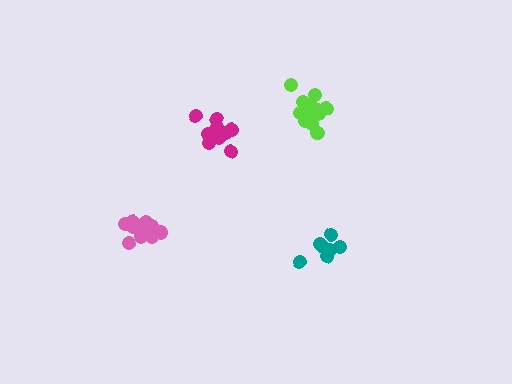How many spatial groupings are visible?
There are 4 spatial groupings.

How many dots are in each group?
Group 1: 13 dots, Group 2: 14 dots, Group 3: 8 dots, Group 4: 12 dots (47 total).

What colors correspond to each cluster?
The clusters are colored: pink, lime, teal, magenta.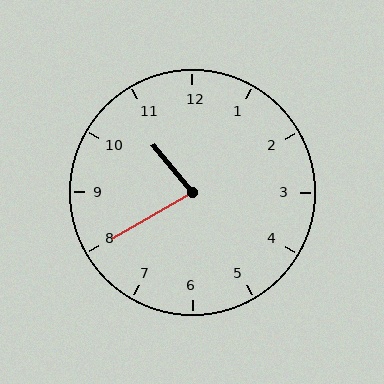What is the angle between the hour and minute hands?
Approximately 80 degrees.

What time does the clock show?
10:40.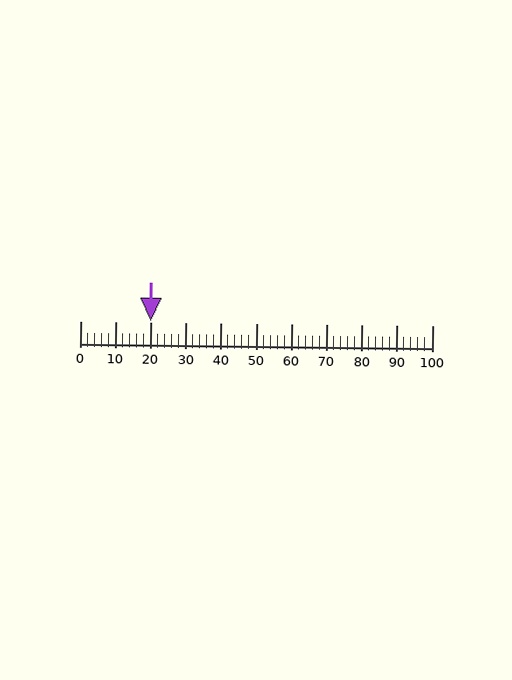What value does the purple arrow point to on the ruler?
The purple arrow points to approximately 20.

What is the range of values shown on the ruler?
The ruler shows values from 0 to 100.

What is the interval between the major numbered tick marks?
The major tick marks are spaced 10 units apart.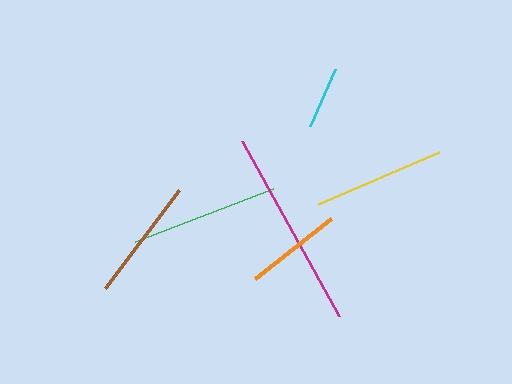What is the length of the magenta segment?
The magenta segment is approximately 200 pixels long.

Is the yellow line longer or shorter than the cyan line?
The yellow line is longer than the cyan line.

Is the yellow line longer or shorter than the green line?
The green line is longer than the yellow line.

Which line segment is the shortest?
The cyan line is the shortest at approximately 63 pixels.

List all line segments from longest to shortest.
From longest to shortest: magenta, green, yellow, brown, orange, cyan.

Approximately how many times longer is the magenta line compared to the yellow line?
The magenta line is approximately 1.5 times the length of the yellow line.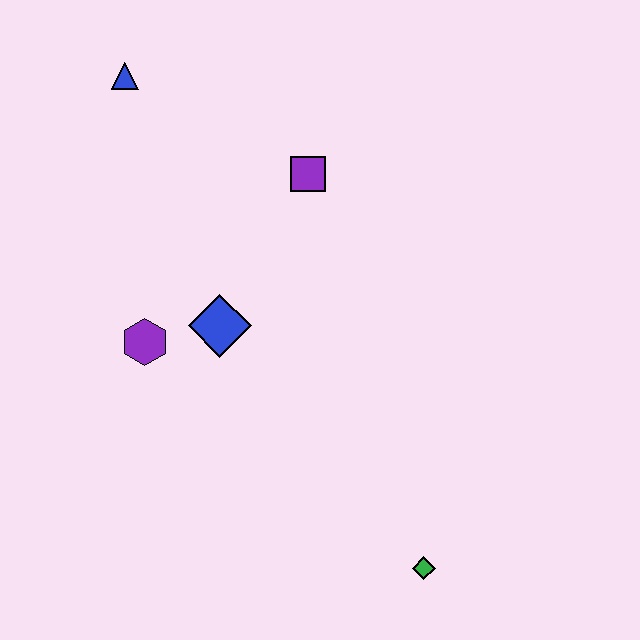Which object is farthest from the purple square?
The green diamond is farthest from the purple square.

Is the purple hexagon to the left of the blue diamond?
Yes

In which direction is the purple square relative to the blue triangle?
The purple square is to the right of the blue triangle.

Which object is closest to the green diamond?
The blue diamond is closest to the green diamond.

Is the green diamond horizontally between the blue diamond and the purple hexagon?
No